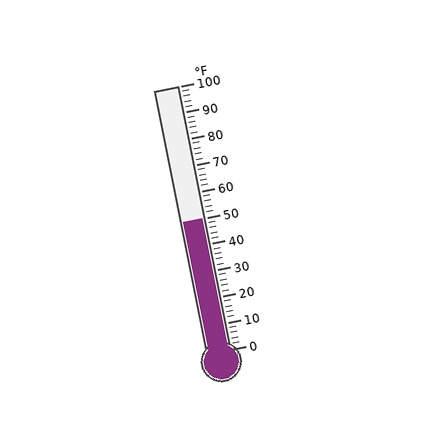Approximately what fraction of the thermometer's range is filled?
The thermometer is filled to approximately 50% of its range.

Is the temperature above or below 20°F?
The temperature is above 20°F.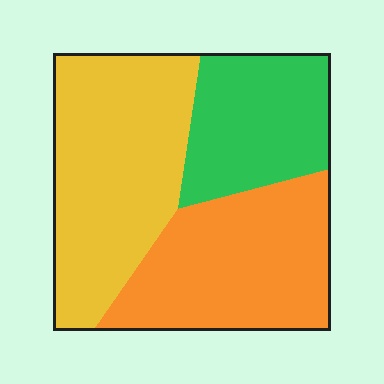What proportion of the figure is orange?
Orange covers around 35% of the figure.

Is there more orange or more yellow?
Yellow.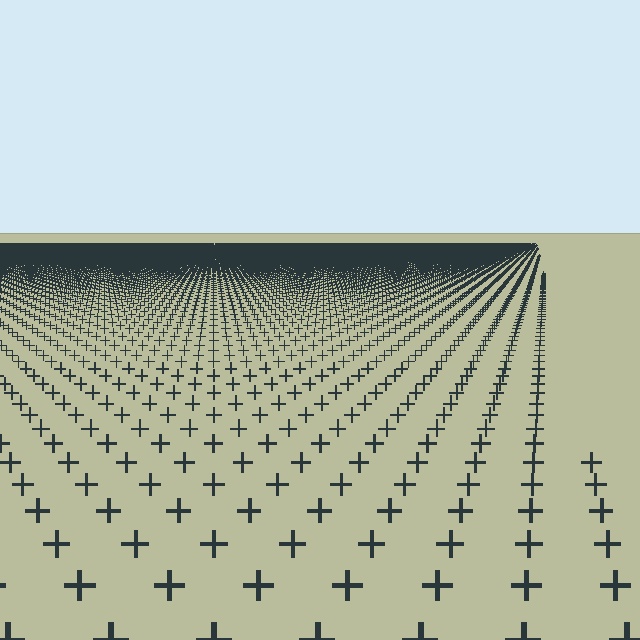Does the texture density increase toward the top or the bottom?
Density increases toward the top.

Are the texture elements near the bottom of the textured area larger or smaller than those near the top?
Larger. Near the bottom, elements are closer to the viewer and appear at a bigger on-screen size.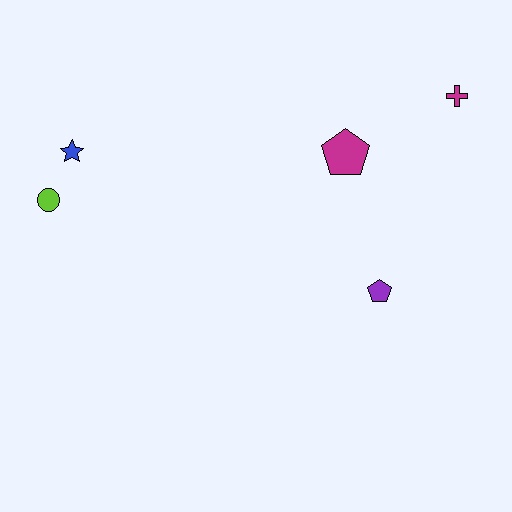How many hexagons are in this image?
There are no hexagons.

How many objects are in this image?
There are 5 objects.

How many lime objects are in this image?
There is 1 lime object.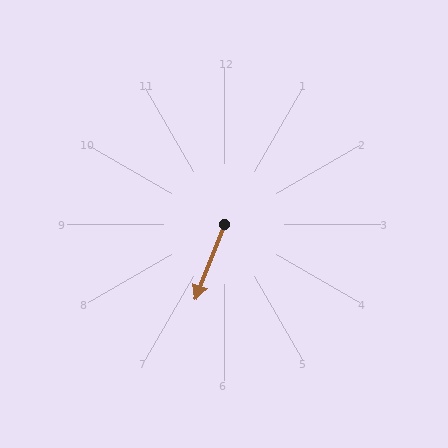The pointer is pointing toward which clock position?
Roughly 7 o'clock.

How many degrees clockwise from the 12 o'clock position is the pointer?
Approximately 201 degrees.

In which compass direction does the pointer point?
South.